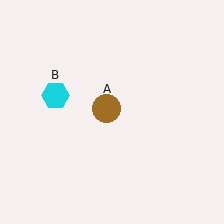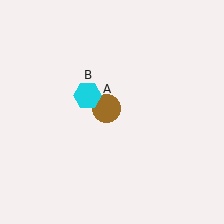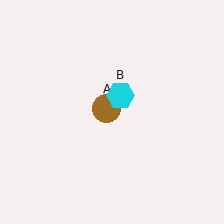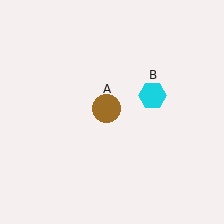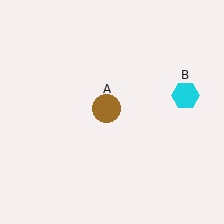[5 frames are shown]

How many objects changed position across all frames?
1 object changed position: cyan hexagon (object B).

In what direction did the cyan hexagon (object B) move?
The cyan hexagon (object B) moved right.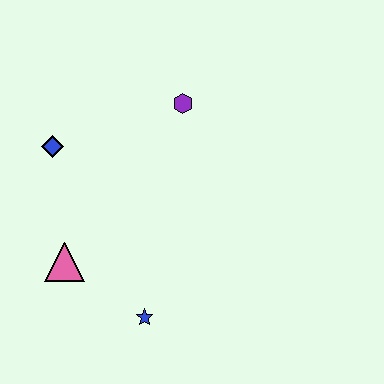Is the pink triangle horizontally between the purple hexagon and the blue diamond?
Yes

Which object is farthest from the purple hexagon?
The blue star is farthest from the purple hexagon.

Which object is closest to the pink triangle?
The blue star is closest to the pink triangle.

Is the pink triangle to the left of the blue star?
Yes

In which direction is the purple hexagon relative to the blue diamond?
The purple hexagon is to the right of the blue diamond.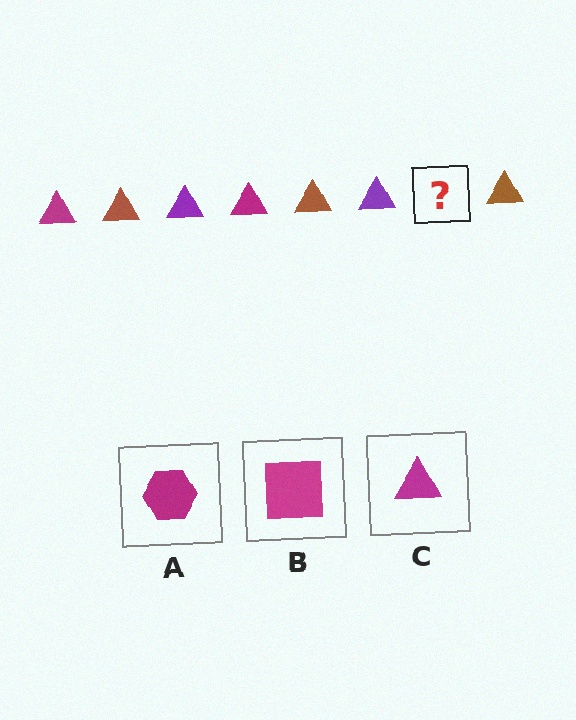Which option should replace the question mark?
Option C.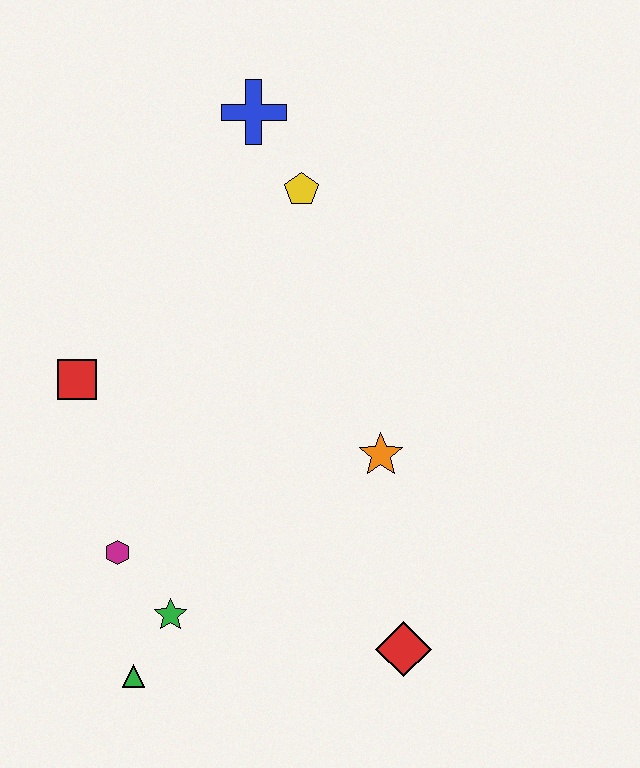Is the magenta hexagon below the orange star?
Yes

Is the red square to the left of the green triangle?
Yes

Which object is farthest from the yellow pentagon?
The green triangle is farthest from the yellow pentagon.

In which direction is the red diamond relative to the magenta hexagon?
The red diamond is to the right of the magenta hexagon.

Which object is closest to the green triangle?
The green star is closest to the green triangle.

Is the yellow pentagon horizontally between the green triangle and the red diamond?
Yes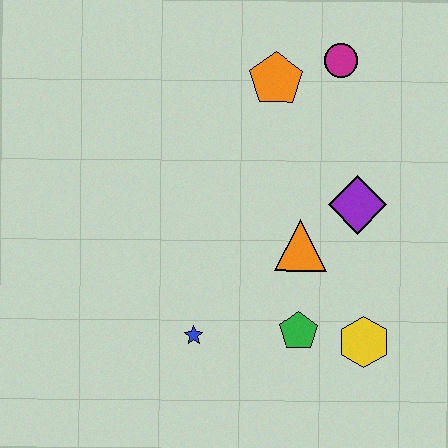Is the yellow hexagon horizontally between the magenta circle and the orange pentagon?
No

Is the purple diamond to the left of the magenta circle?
No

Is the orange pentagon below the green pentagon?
No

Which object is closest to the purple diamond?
The orange triangle is closest to the purple diamond.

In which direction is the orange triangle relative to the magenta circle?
The orange triangle is below the magenta circle.